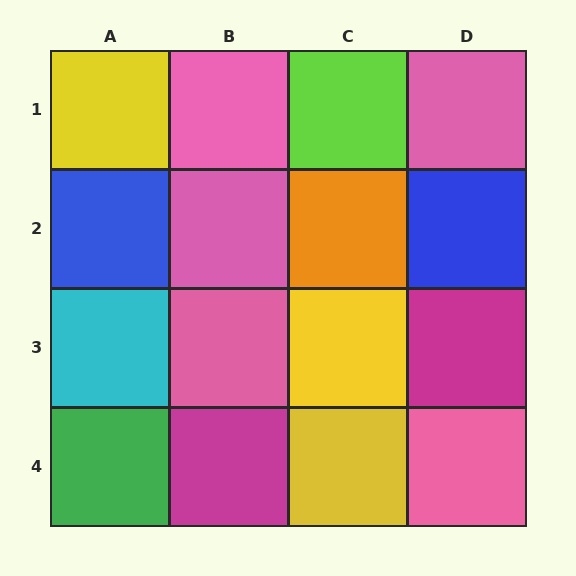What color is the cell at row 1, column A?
Yellow.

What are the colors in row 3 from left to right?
Cyan, pink, yellow, magenta.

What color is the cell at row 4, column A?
Green.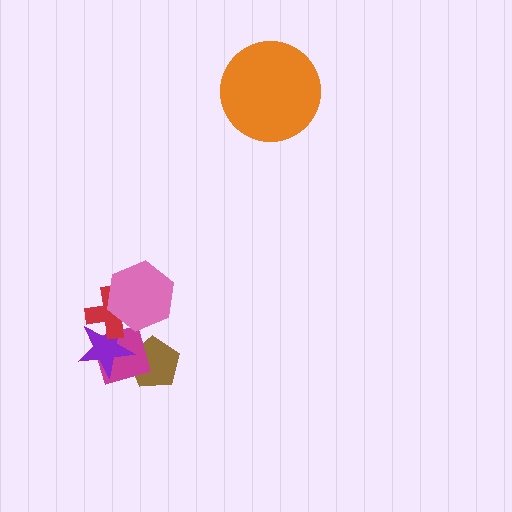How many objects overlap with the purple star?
3 objects overlap with the purple star.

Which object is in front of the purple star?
The red cross is in front of the purple star.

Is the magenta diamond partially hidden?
Yes, it is partially covered by another shape.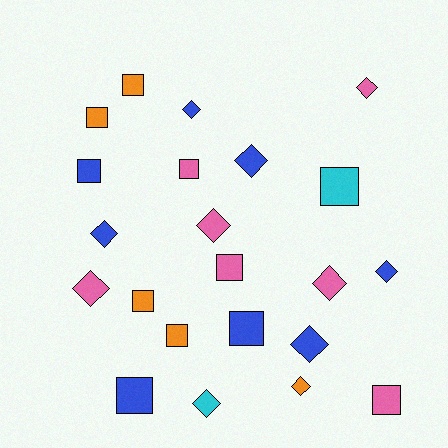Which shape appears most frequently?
Diamond, with 11 objects.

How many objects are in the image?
There are 22 objects.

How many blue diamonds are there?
There are 5 blue diamonds.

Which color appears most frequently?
Blue, with 8 objects.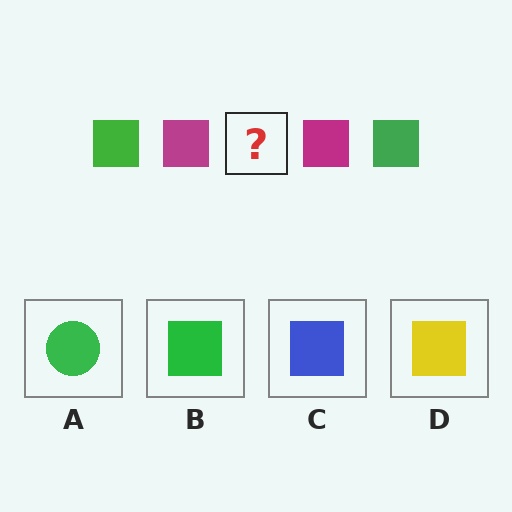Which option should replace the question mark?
Option B.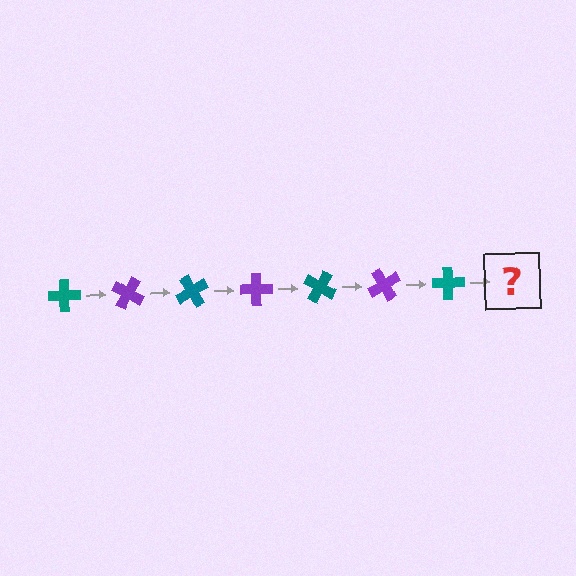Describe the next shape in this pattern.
It should be a purple cross, rotated 210 degrees from the start.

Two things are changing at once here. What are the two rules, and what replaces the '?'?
The two rules are that it rotates 30 degrees each step and the color cycles through teal and purple. The '?' should be a purple cross, rotated 210 degrees from the start.